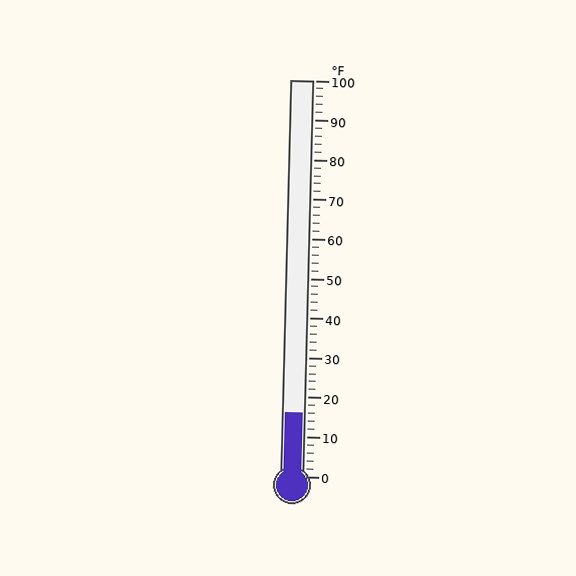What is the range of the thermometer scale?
The thermometer scale ranges from 0°F to 100°F.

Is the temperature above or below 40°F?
The temperature is below 40°F.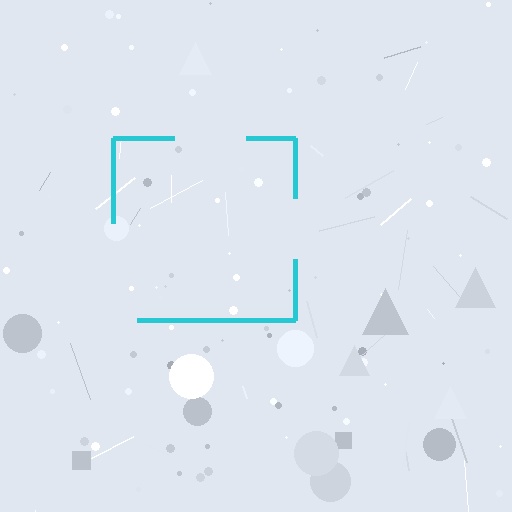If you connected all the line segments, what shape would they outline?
They would outline a square.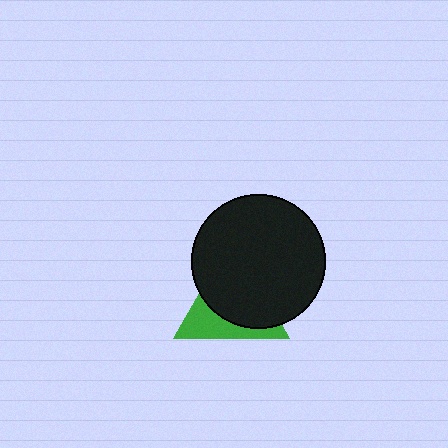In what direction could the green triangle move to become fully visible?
The green triangle could move toward the lower-left. That would shift it out from behind the black circle entirely.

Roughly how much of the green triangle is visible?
A small part of it is visible (roughly 36%).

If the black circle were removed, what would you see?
You would see the complete green triangle.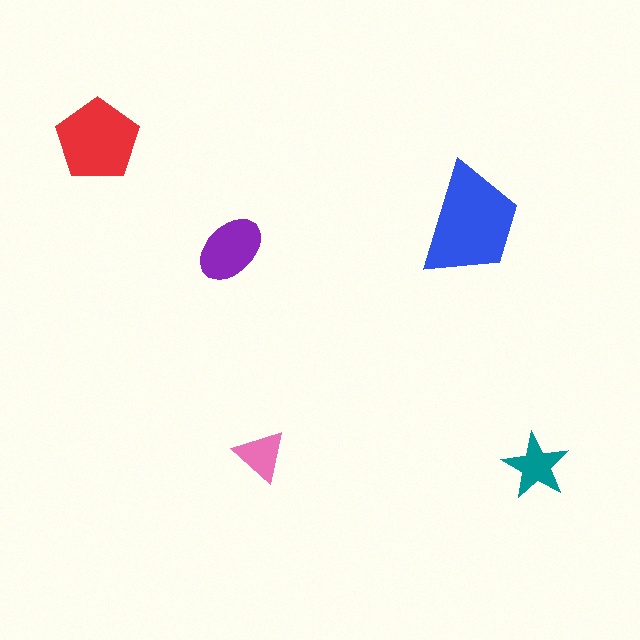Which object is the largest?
The blue trapezoid.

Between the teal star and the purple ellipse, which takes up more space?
The purple ellipse.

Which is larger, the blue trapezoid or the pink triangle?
The blue trapezoid.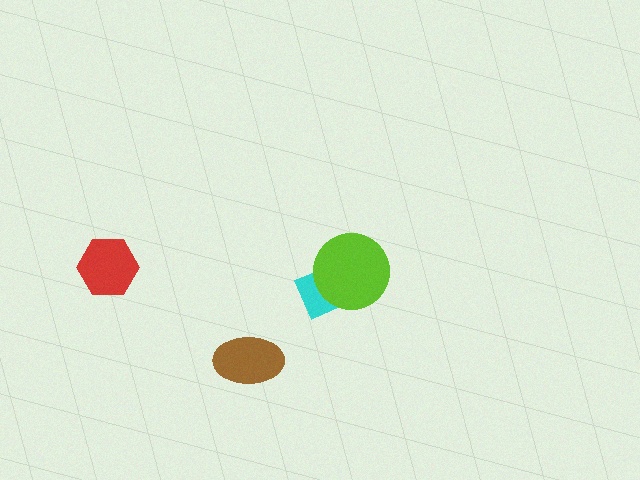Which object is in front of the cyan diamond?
The lime circle is in front of the cyan diamond.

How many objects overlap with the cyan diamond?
1 object overlaps with the cyan diamond.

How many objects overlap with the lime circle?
1 object overlaps with the lime circle.